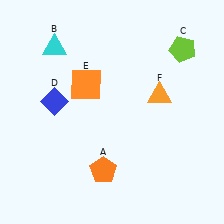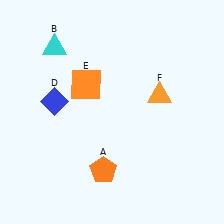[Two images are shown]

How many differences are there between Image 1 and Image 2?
There is 1 difference between the two images.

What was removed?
The lime pentagon (C) was removed in Image 2.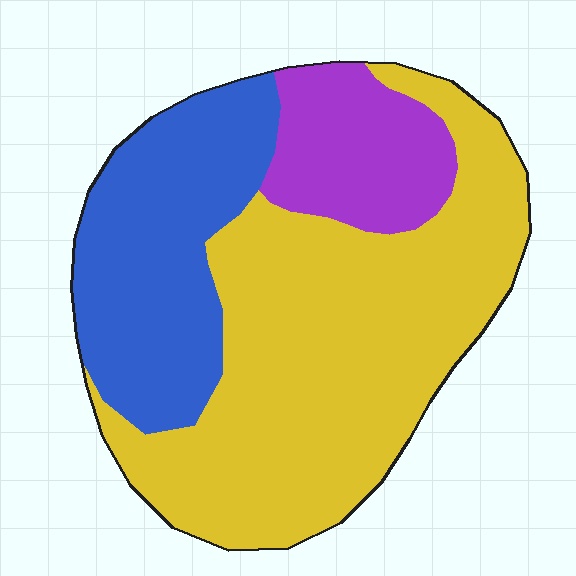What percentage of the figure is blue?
Blue takes up between a sixth and a third of the figure.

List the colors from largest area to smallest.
From largest to smallest: yellow, blue, purple.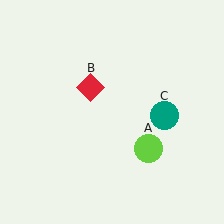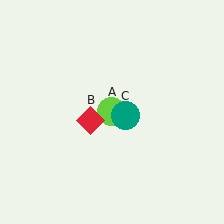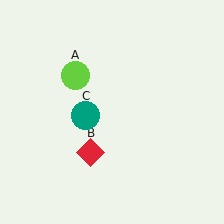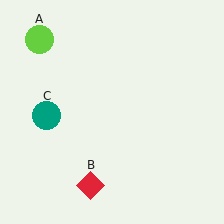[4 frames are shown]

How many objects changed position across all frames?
3 objects changed position: lime circle (object A), red diamond (object B), teal circle (object C).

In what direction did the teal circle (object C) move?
The teal circle (object C) moved left.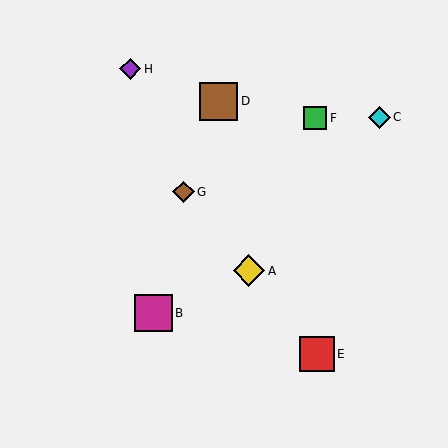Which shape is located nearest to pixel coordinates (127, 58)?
The purple diamond (labeled H) at (130, 69) is nearest to that location.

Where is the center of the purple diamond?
The center of the purple diamond is at (130, 69).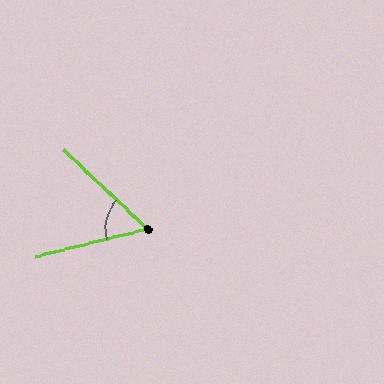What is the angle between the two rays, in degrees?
Approximately 57 degrees.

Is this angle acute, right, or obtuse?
It is acute.